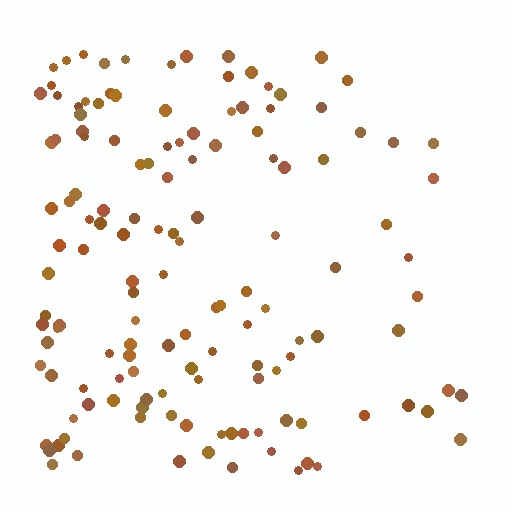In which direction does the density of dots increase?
From right to left, with the left side densest.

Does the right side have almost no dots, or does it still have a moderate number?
Still a moderate number, just noticeably fewer than the left.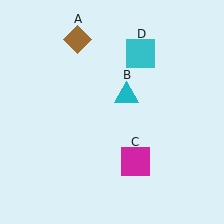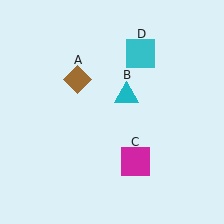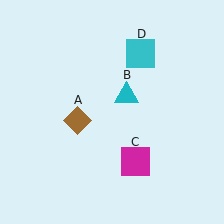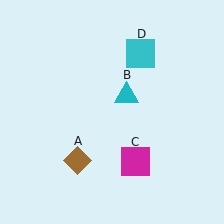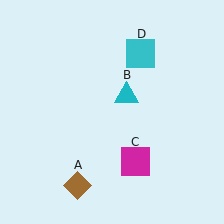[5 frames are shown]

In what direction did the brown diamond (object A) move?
The brown diamond (object A) moved down.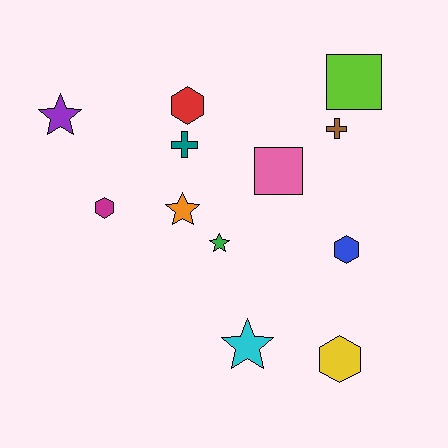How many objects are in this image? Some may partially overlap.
There are 12 objects.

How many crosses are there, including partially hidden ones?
There are 2 crosses.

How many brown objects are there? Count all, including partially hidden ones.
There is 1 brown object.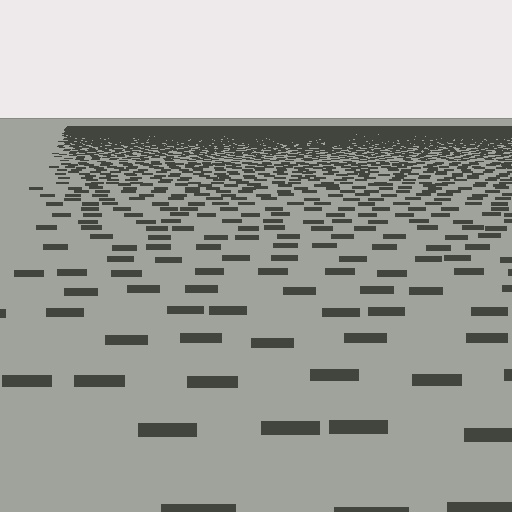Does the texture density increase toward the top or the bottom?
Density increases toward the top.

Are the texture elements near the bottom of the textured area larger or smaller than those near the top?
Larger. Near the bottom, elements are closer to the viewer and appear at a bigger on-screen size.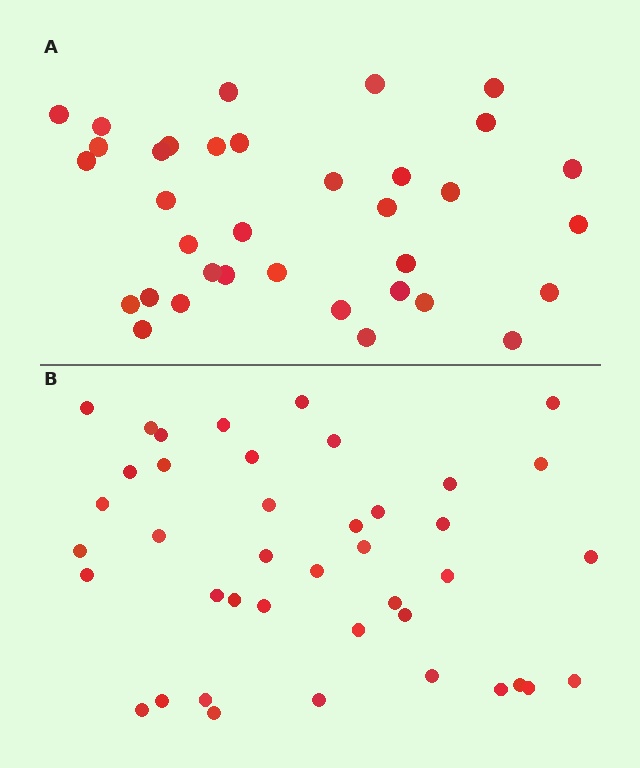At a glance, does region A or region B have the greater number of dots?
Region B (the bottom region) has more dots.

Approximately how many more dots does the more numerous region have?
Region B has about 6 more dots than region A.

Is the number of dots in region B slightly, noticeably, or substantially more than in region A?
Region B has only slightly more — the two regions are fairly close. The ratio is roughly 1.2 to 1.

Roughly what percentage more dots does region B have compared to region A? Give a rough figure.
About 15% more.